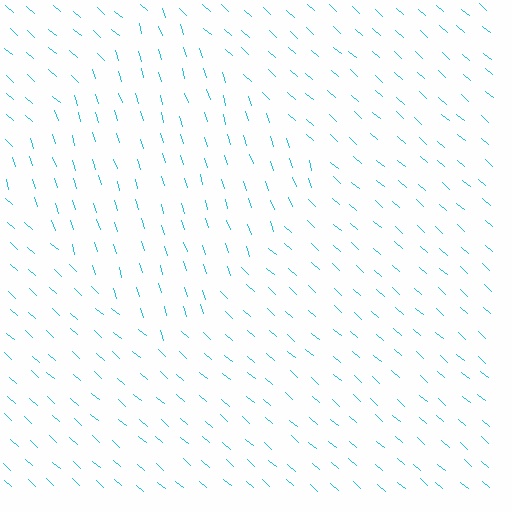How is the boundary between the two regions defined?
The boundary is defined purely by a change in line orientation (approximately 31 degrees difference). All lines are the same color and thickness.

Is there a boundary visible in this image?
Yes, there is a texture boundary formed by a change in line orientation.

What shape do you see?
I see a diamond.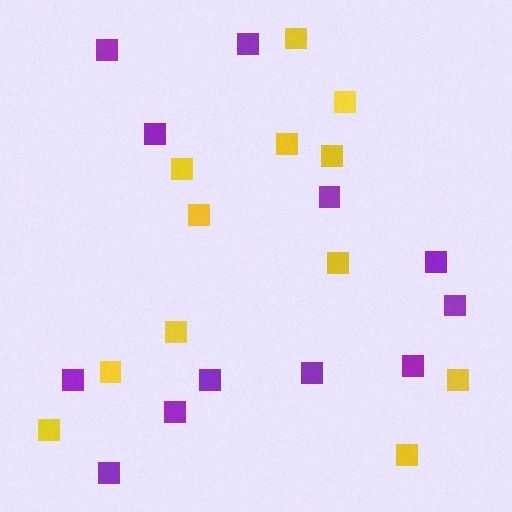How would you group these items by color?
There are 2 groups: one group of purple squares (12) and one group of yellow squares (12).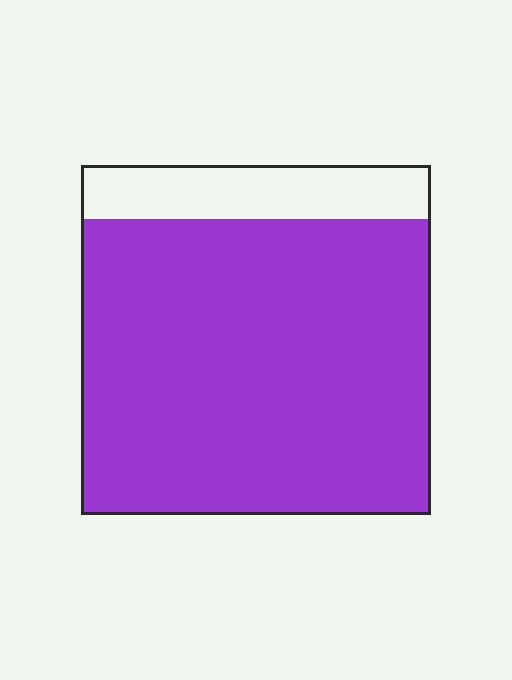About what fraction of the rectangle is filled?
About five sixths (5/6).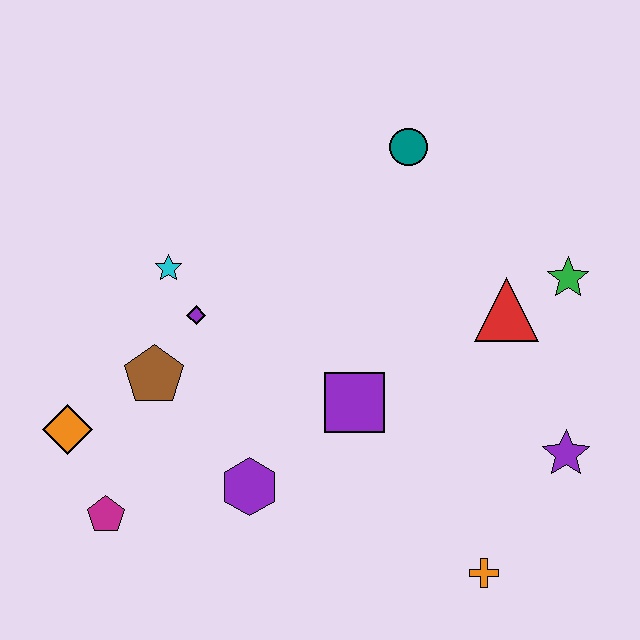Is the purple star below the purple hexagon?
No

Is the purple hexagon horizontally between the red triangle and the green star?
No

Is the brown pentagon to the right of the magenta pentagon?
Yes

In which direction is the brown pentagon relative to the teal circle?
The brown pentagon is to the left of the teal circle.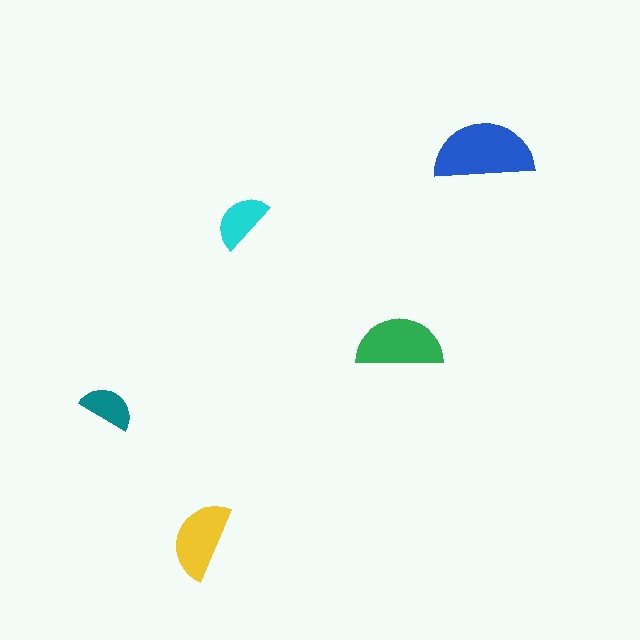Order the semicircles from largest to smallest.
the blue one, the green one, the yellow one, the cyan one, the teal one.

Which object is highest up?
The blue semicircle is topmost.